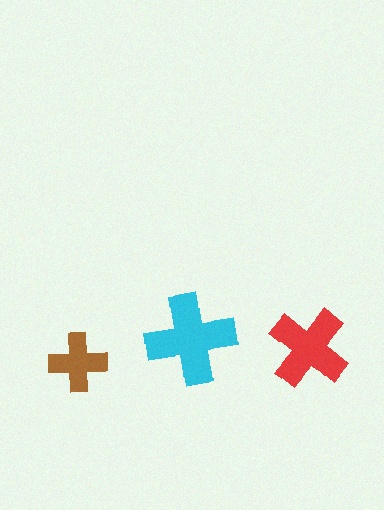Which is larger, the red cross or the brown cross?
The red one.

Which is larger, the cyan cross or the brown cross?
The cyan one.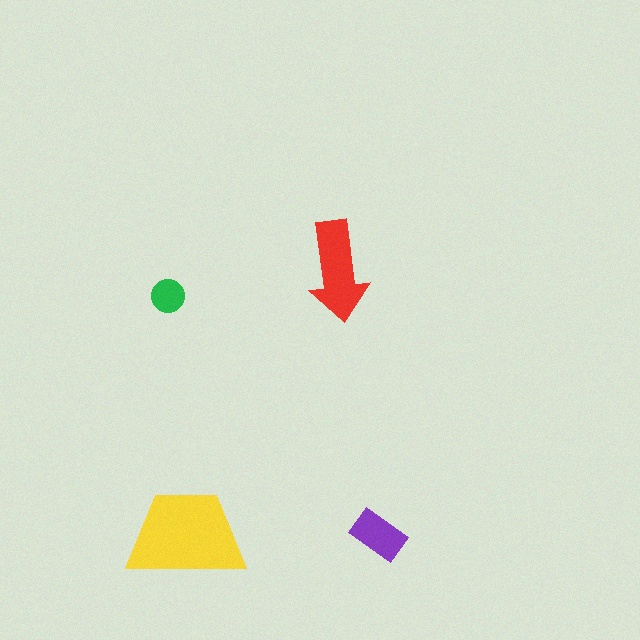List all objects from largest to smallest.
The yellow trapezoid, the red arrow, the purple rectangle, the green circle.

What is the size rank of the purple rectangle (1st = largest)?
3rd.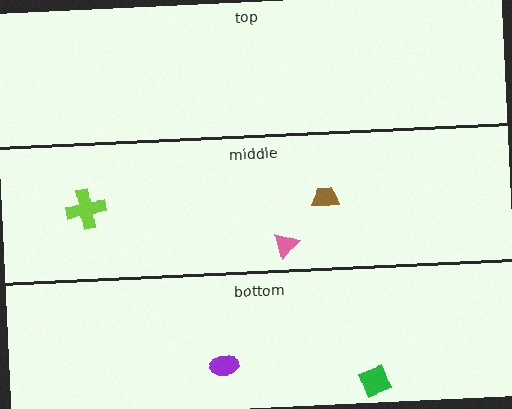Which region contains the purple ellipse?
The bottom region.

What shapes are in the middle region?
The lime cross, the pink triangle, the brown trapezoid.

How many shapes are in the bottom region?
2.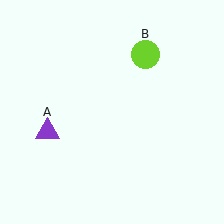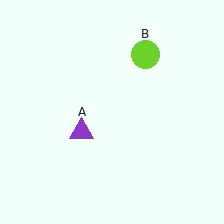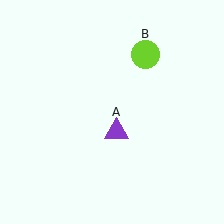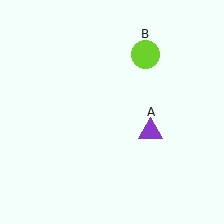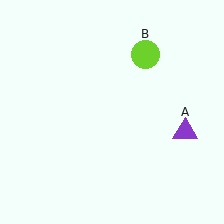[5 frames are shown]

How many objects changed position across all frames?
1 object changed position: purple triangle (object A).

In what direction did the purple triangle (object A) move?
The purple triangle (object A) moved right.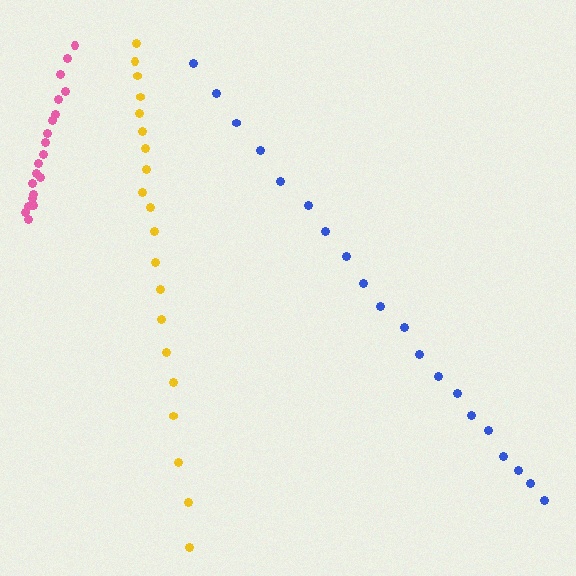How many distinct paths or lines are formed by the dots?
There are 3 distinct paths.